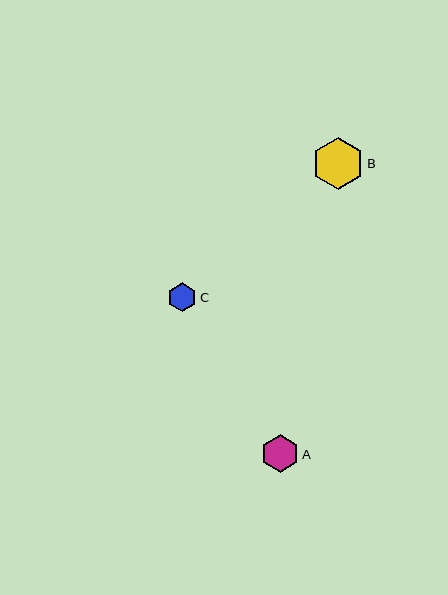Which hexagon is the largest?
Hexagon B is the largest with a size of approximately 53 pixels.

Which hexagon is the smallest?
Hexagon C is the smallest with a size of approximately 29 pixels.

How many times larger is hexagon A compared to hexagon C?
Hexagon A is approximately 1.3 times the size of hexagon C.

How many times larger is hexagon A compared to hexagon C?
Hexagon A is approximately 1.3 times the size of hexagon C.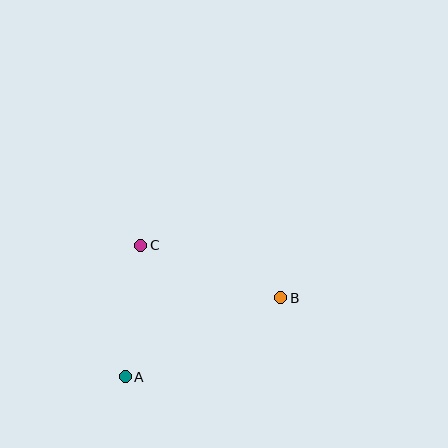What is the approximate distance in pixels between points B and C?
The distance between B and C is approximately 150 pixels.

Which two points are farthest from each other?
Points A and B are farthest from each other.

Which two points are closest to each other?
Points A and C are closest to each other.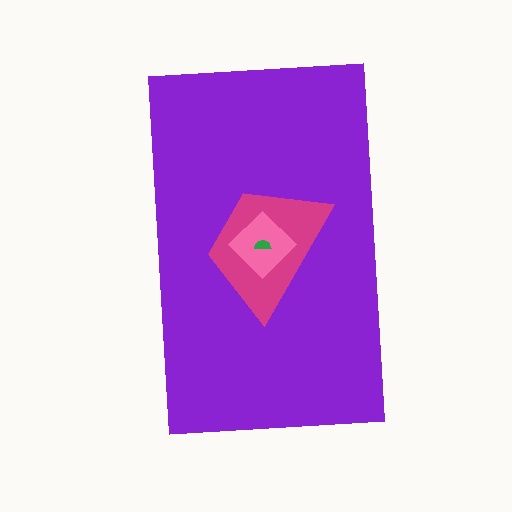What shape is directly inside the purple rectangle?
The magenta trapezoid.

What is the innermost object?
The green semicircle.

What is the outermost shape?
The purple rectangle.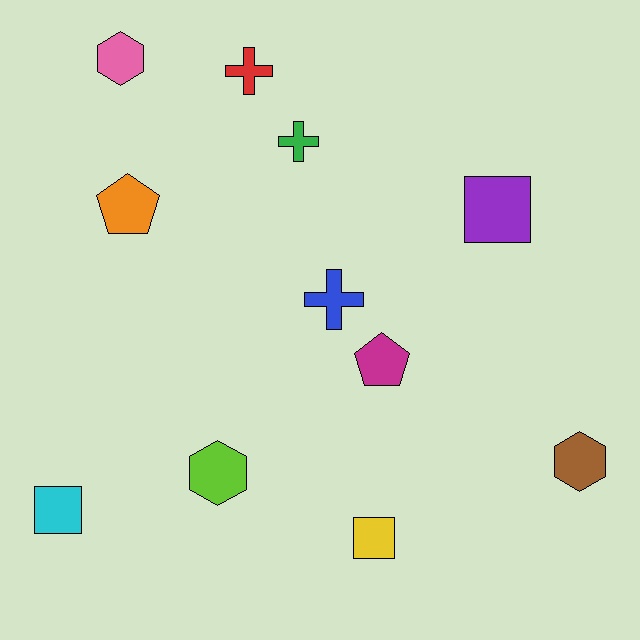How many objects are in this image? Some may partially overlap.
There are 11 objects.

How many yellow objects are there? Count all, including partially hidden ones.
There is 1 yellow object.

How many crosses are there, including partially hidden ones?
There are 3 crosses.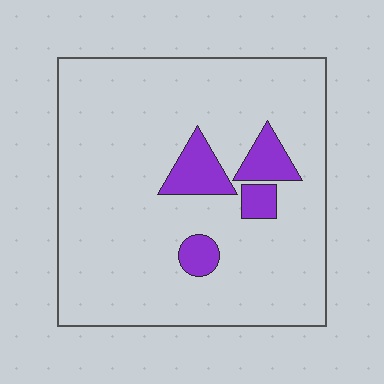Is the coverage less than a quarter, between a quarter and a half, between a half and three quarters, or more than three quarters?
Less than a quarter.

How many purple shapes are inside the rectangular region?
4.